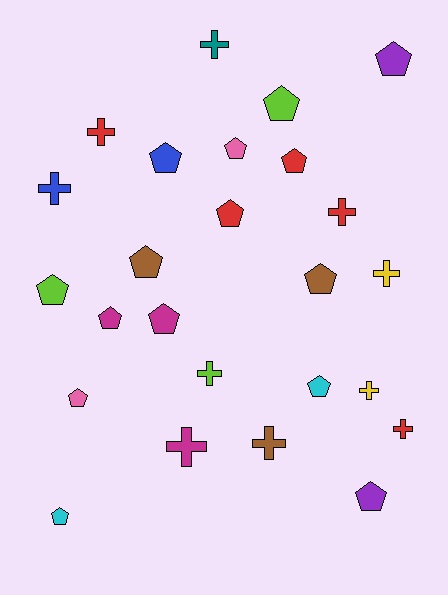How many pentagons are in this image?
There are 15 pentagons.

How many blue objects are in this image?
There are 2 blue objects.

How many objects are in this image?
There are 25 objects.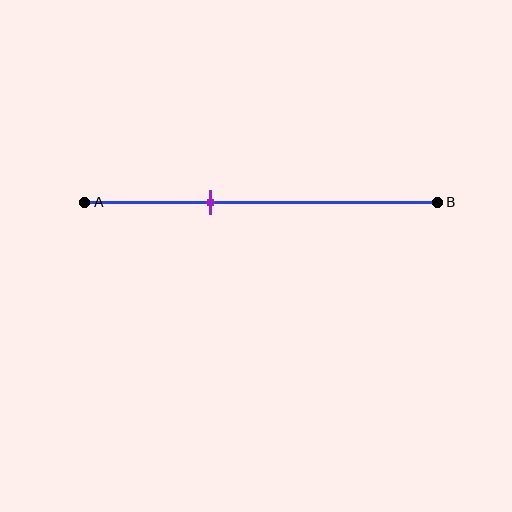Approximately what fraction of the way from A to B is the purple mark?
The purple mark is approximately 35% of the way from A to B.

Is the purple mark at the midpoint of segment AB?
No, the mark is at about 35% from A, not at the 50% midpoint.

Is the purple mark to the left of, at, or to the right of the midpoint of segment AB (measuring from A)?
The purple mark is to the left of the midpoint of segment AB.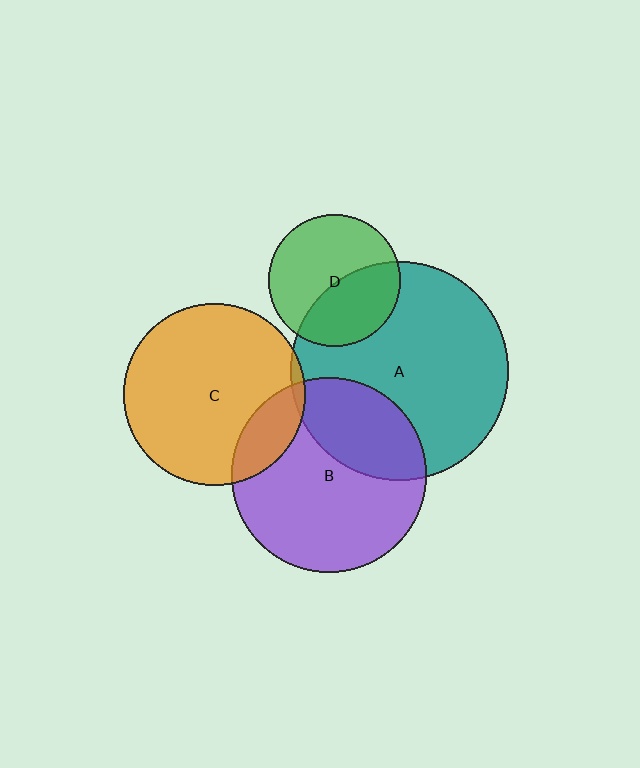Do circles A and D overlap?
Yes.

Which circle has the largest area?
Circle A (teal).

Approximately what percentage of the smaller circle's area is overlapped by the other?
Approximately 40%.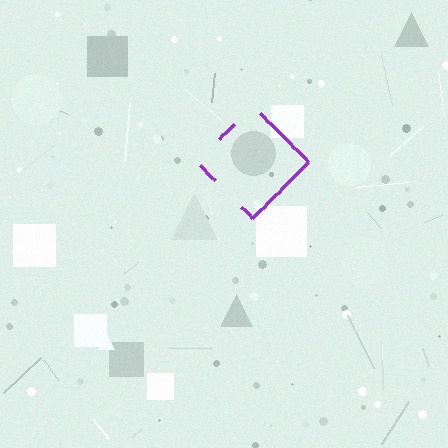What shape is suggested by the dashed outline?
The dashed outline suggests a diamond.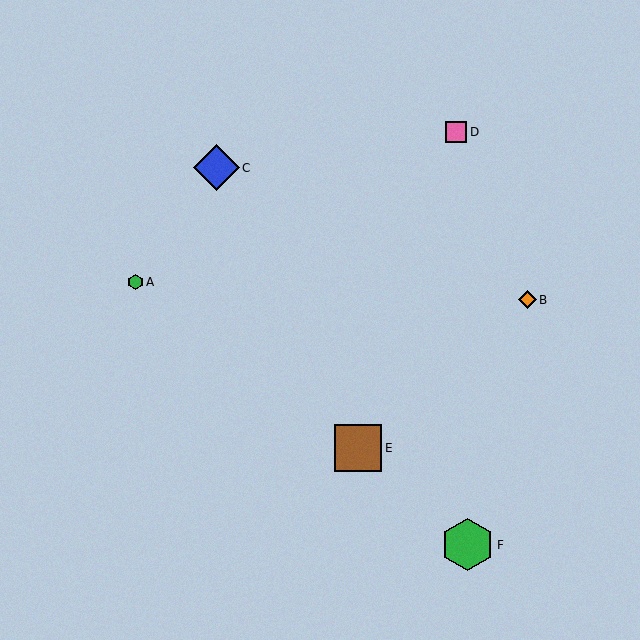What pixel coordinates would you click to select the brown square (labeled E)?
Click at (358, 448) to select the brown square E.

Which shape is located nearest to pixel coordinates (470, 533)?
The green hexagon (labeled F) at (467, 545) is nearest to that location.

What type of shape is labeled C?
Shape C is a blue diamond.